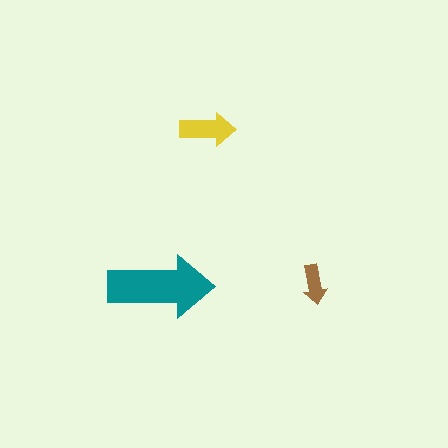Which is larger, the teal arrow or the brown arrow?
The teal one.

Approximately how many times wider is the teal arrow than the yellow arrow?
About 2 times wider.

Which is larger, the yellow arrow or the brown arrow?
The yellow one.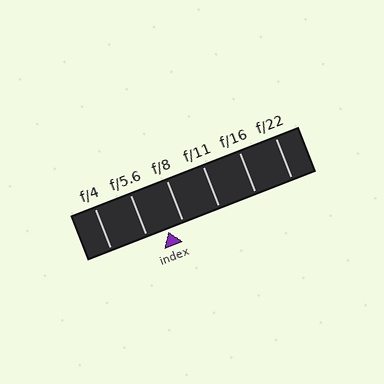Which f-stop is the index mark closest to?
The index mark is closest to f/8.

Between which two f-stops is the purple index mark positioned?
The index mark is between f/5.6 and f/8.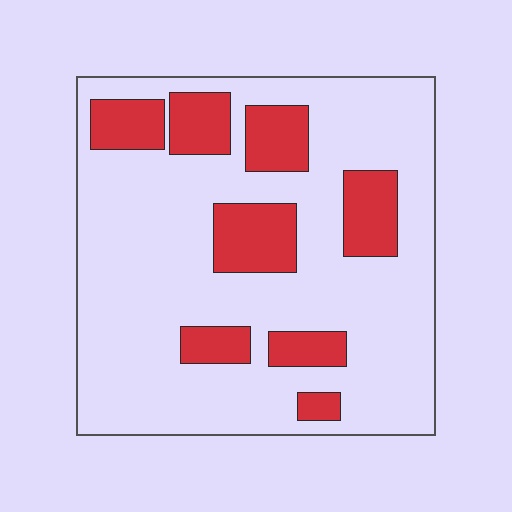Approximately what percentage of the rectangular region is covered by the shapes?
Approximately 25%.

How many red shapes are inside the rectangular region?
8.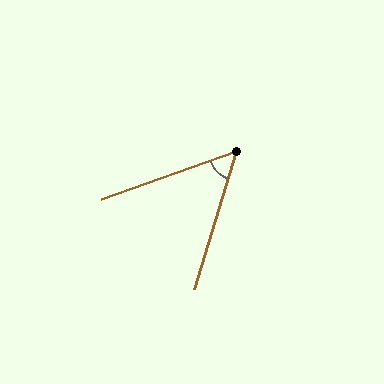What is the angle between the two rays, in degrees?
Approximately 53 degrees.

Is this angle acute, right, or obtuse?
It is acute.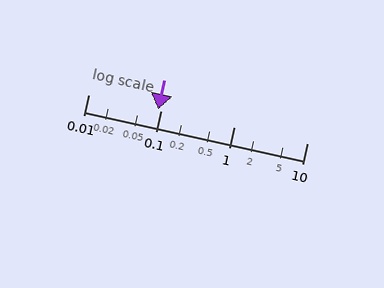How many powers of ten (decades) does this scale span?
The scale spans 3 decades, from 0.01 to 10.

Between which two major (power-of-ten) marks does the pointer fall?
The pointer is between 0.01 and 0.1.